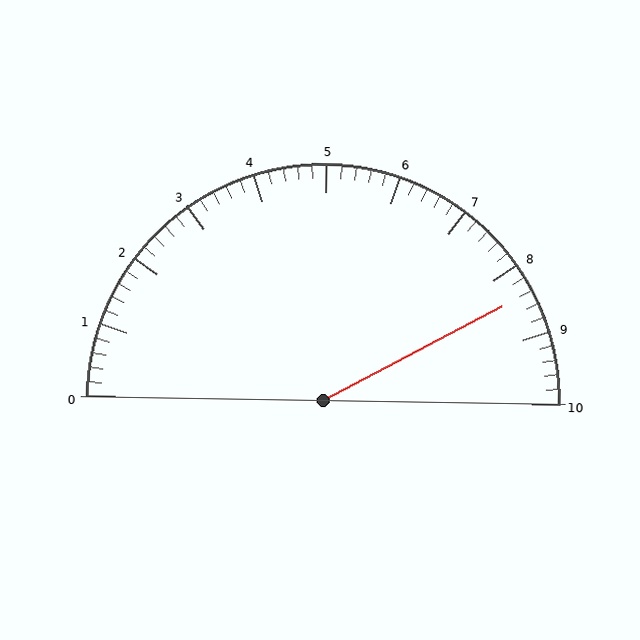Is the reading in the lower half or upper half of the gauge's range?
The reading is in the upper half of the range (0 to 10).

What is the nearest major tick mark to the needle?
The nearest major tick mark is 8.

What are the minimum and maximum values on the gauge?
The gauge ranges from 0 to 10.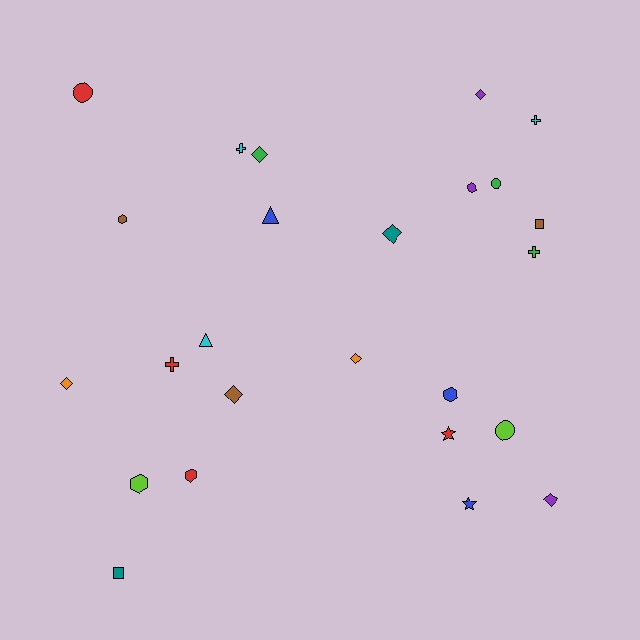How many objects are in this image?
There are 25 objects.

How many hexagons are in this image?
There are 5 hexagons.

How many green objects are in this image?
There are 3 green objects.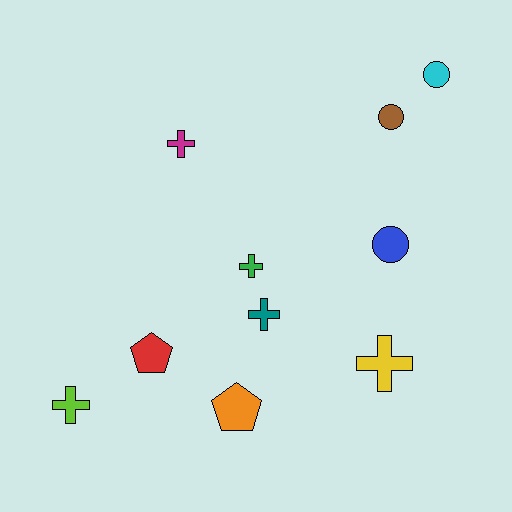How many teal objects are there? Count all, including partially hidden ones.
There is 1 teal object.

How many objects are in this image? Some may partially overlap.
There are 10 objects.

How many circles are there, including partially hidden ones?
There are 3 circles.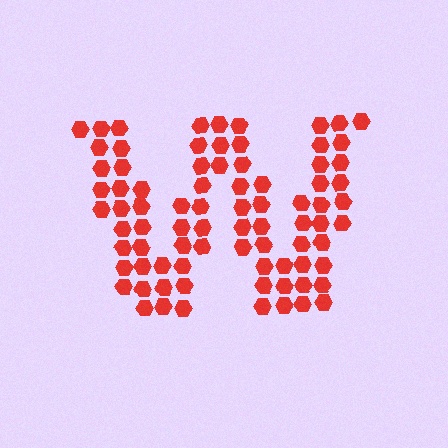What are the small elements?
The small elements are hexagons.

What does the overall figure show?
The overall figure shows the letter W.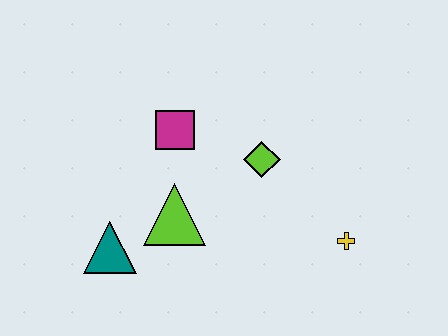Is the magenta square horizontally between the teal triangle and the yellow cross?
Yes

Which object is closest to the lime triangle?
The teal triangle is closest to the lime triangle.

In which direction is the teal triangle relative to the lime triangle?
The teal triangle is to the left of the lime triangle.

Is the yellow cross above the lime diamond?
No